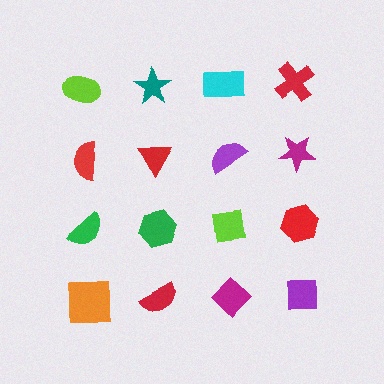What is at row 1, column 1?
A lime ellipse.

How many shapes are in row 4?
4 shapes.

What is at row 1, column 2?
A teal star.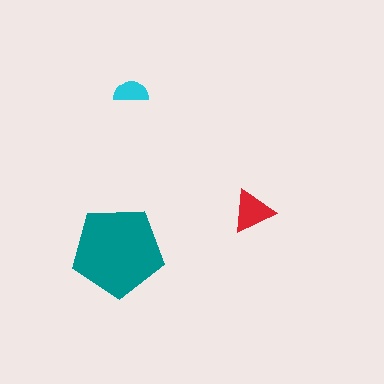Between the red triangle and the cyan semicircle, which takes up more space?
The red triangle.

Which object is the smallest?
The cyan semicircle.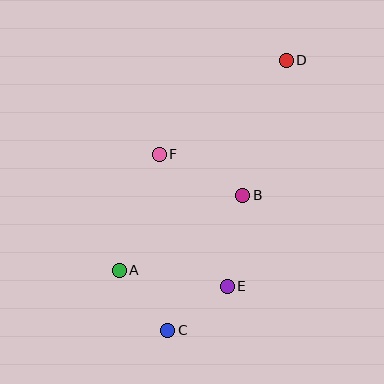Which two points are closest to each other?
Points C and E are closest to each other.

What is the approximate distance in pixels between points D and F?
The distance between D and F is approximately 158 pixels.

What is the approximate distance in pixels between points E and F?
The distance between E and F is approximately 149 pixels.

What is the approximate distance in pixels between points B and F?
The distance between B and F is approximately 93 pixels.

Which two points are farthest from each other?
Points C and D are farthest from each other.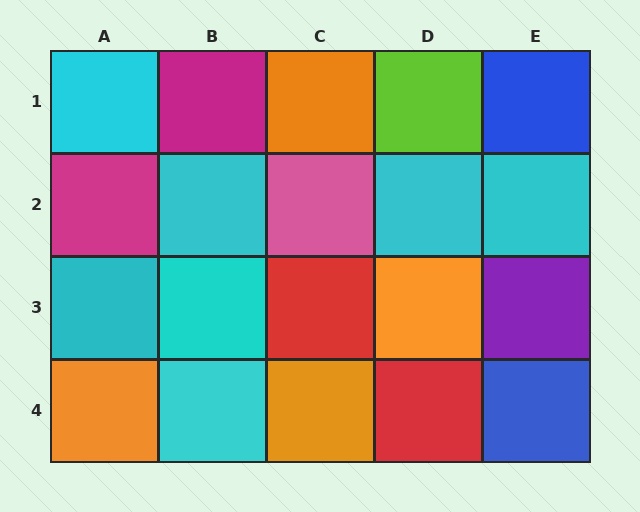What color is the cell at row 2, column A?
Magenta.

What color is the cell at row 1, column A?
Cyan.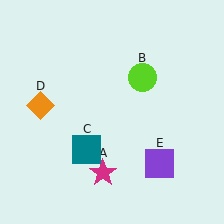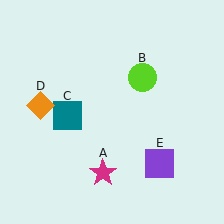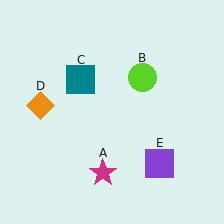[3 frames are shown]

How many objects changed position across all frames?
1 object changed position: teal square (object C).